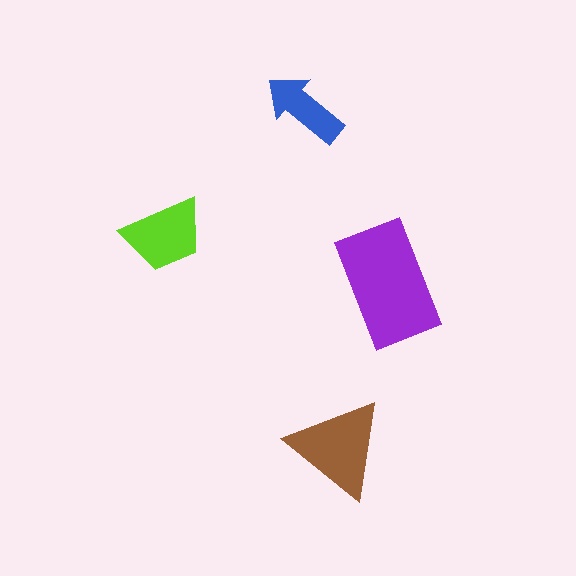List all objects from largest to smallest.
The purple rectangle, the brown triangle, the lime trapezoid, the blue arrow.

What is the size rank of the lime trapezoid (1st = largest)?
3rd.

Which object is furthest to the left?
The lime trapezoid is leftmost.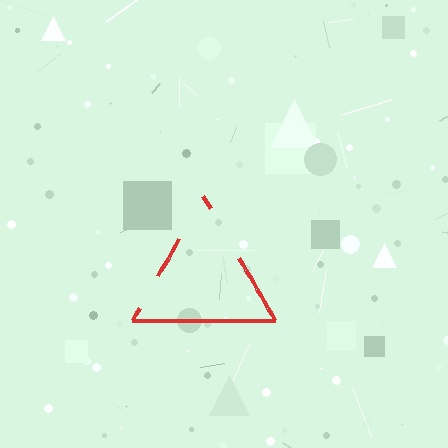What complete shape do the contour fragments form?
The contour fragments form a triangle.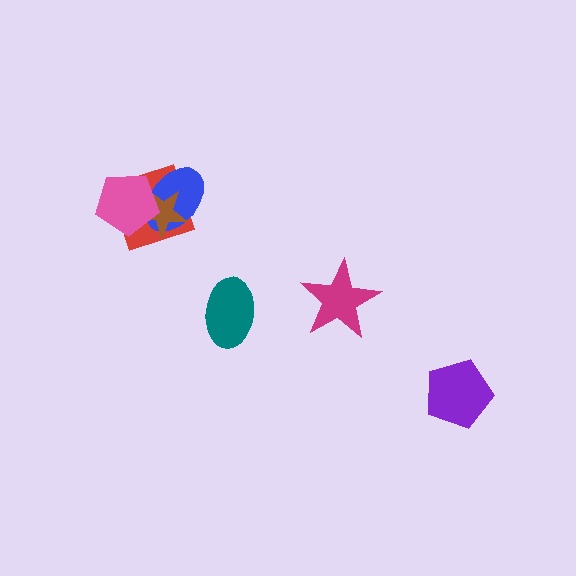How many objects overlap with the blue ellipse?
3 objects overlap with the blue ellipse.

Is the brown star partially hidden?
Yes, it is partially covered by another shape.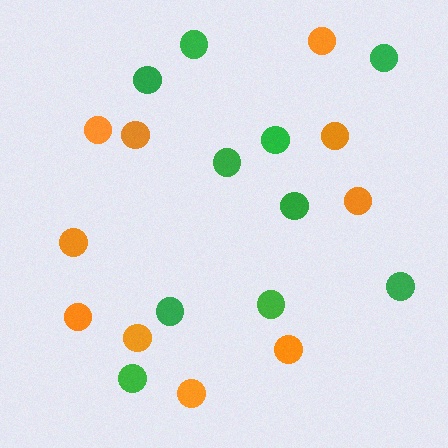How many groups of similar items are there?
There are 2 groups: one group of orange circles (10) and one group of green circles (10).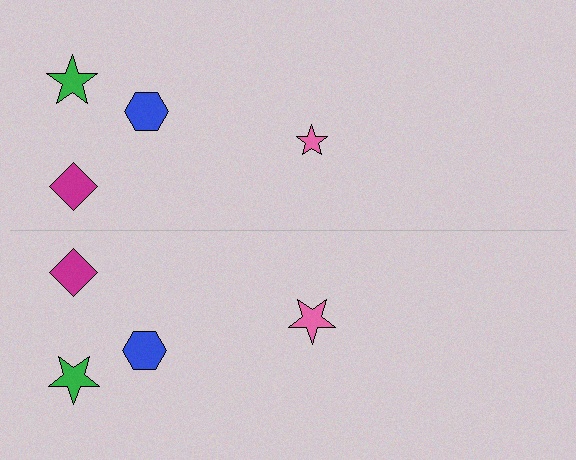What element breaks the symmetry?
The pink star on the bottom side has a different size than its mirror counterpart.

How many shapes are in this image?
There are 8 shapes in this image.